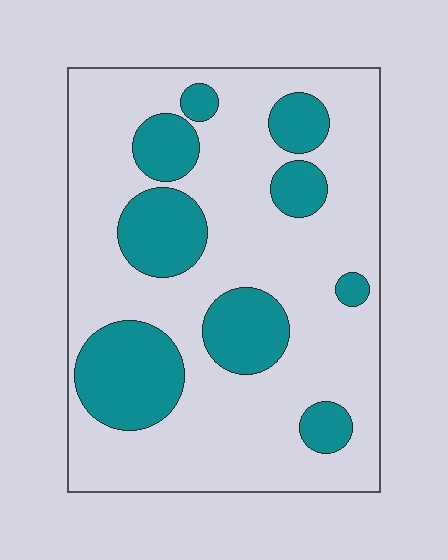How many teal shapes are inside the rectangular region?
9.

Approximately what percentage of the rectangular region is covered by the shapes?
Approximately 25%.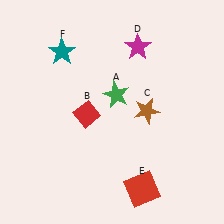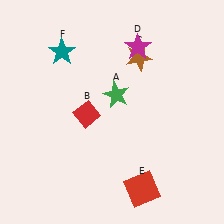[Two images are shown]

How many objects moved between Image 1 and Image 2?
1 object moved between the two images.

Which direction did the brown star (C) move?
The brown star (C) moved up.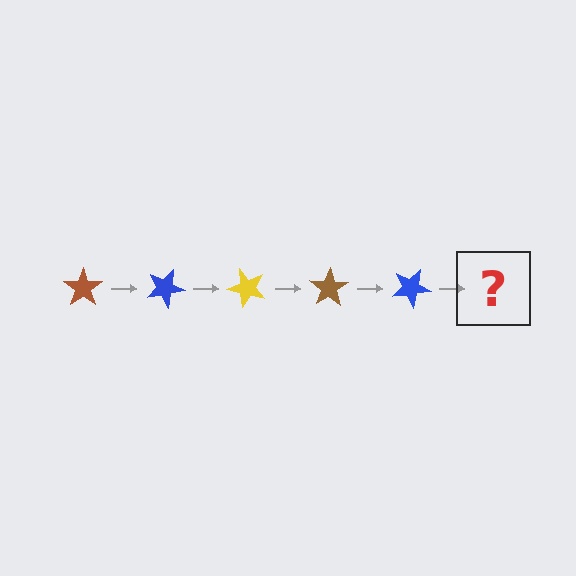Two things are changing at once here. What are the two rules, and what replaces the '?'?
The two rules are that it rotates 25 degrees each step and the color cycles through brown, blue, and yellow. The '?' should be a yellow star, rotated 125 degrees from the start.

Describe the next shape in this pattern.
It should be a yellow star, rotated 125 degrees from the start.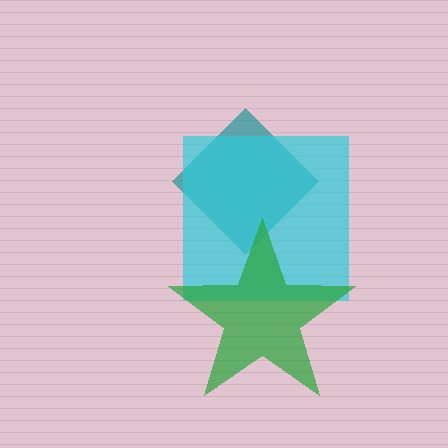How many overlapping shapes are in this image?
There are 3 overlapping shapes in the image.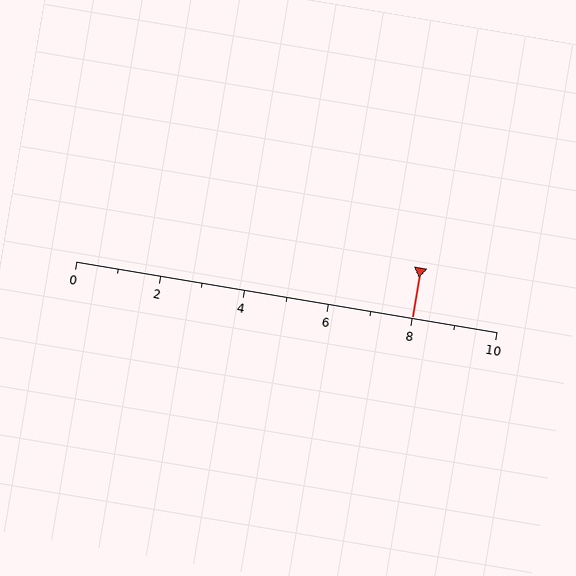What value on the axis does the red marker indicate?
The marker indicates approximately 8.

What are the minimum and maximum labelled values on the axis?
The axis runs from 0 to 10.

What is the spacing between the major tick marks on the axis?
The major ticks are spaced 2 apart.